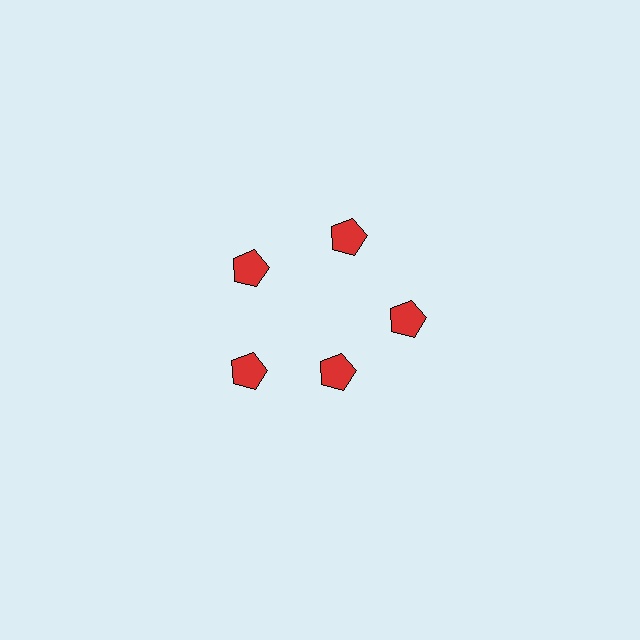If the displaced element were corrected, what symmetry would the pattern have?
It would have 5-fold rotational symmetry — the pattern would map onto itself every 72 degrees.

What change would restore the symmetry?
The symmetry would be restored by moving it outward, back onto the ring so that all 5 pentagons sit at equal angles and equal distance from the center.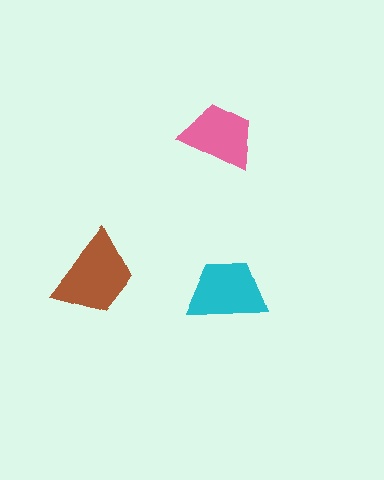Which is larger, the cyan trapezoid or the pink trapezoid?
The cyan one.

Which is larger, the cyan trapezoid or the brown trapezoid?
The brown one.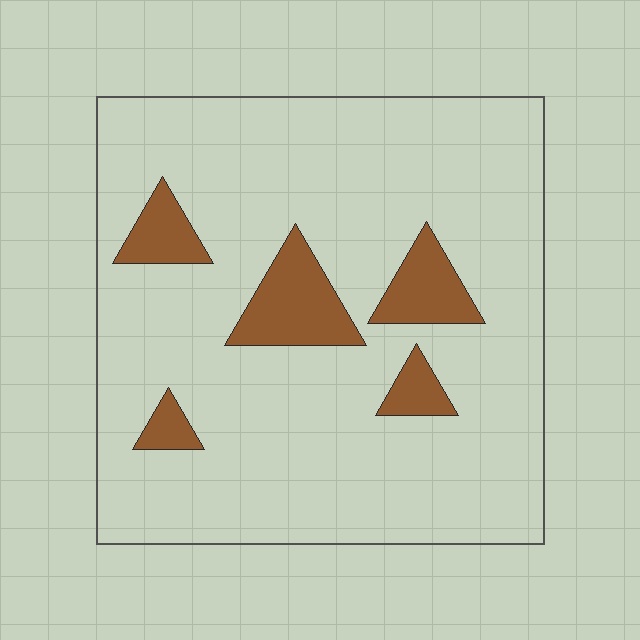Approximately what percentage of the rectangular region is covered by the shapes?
Approximately 10%.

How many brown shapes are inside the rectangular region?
5.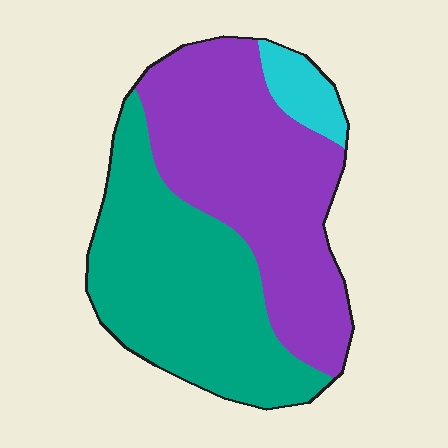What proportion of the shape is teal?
Teal covers roughly 45% of the shape.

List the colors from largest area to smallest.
From largest to smallest: purple, teal, cyan.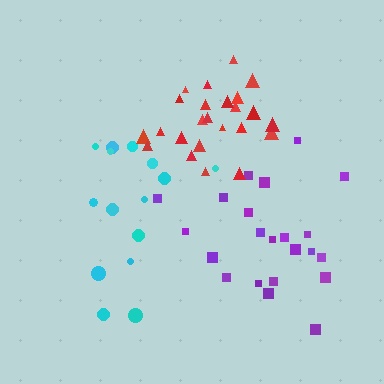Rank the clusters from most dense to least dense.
red, purple, cyan.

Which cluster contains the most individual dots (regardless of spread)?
Red (24).